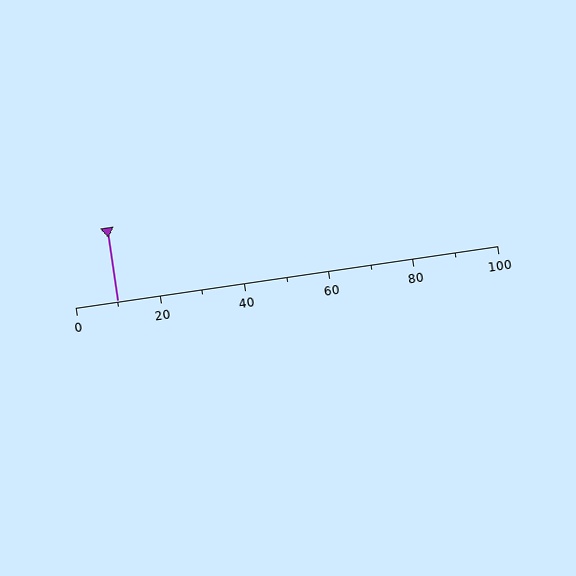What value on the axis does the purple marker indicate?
The marker indicates approximately 10.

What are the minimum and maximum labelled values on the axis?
The axis runs from 0 to 100.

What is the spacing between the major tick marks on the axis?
The major ticks are spaced 20 apart.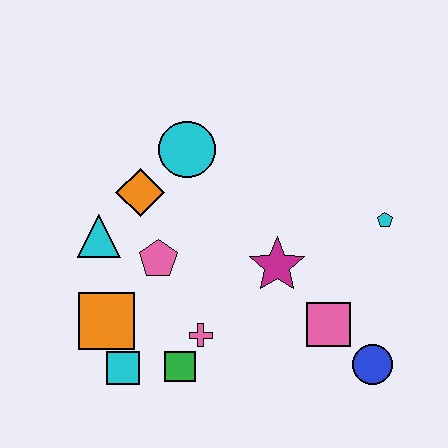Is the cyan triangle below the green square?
No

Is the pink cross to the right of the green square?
Yes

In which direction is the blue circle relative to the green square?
The blue circle is to the right of the green square.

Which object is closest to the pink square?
The blue circle is closest to the pink square.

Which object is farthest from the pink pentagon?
The blue circle is farthest from the pink pentagon.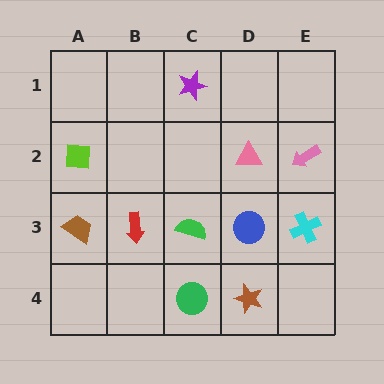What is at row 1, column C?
A purple star.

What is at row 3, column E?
A cyan cross.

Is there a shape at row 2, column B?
No, that cell is empty.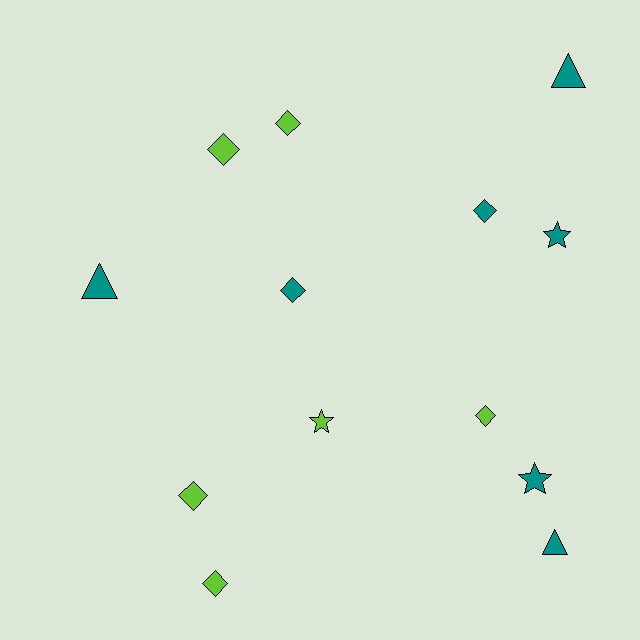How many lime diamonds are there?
There are 5 lime diamonds.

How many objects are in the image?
There are 13 objects.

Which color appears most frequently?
Teal, with 7 objects.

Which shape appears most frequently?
Diamond, with 7 objects.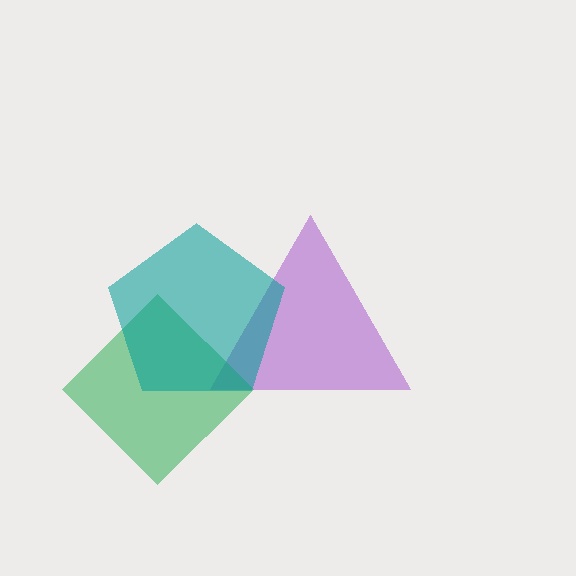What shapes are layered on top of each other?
The layered shapes are: a purple triangle, a green diamond, a teal pentagon.